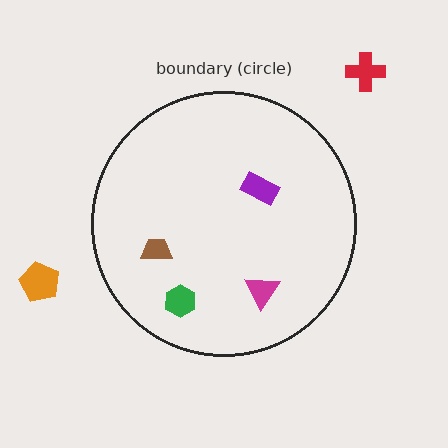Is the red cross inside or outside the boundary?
Outside.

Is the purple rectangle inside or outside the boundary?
Inside.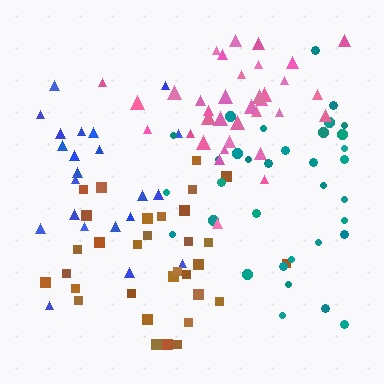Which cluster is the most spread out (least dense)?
Teal.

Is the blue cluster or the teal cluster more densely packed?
Blue.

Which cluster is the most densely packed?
Pink.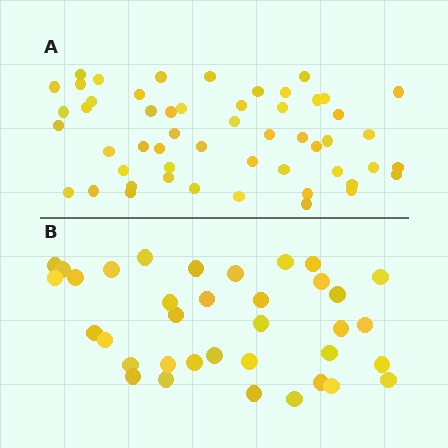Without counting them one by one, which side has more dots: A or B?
Region A (the top region) has more dots.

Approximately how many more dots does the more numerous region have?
Region A has approximately 15 more dots than region B.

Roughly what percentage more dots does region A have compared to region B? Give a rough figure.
About 45% more.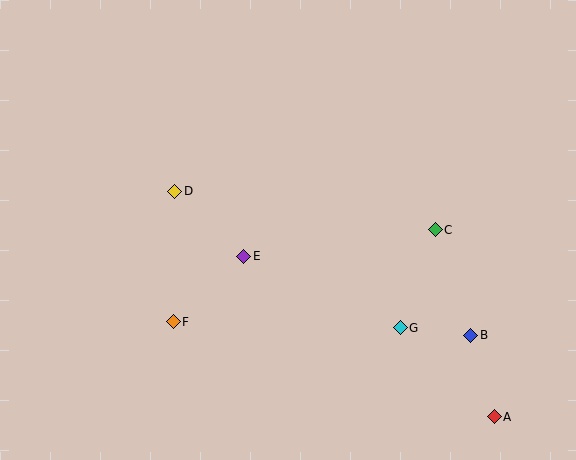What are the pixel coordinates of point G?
Point G is at (400, 328).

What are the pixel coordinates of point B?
Point B is at (471, 335).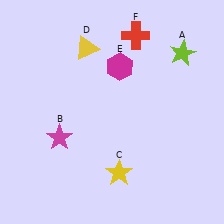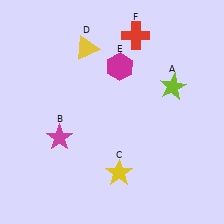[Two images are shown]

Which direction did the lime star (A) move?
The lime star (A) moved down.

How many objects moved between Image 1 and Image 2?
1 object moved between the two images.